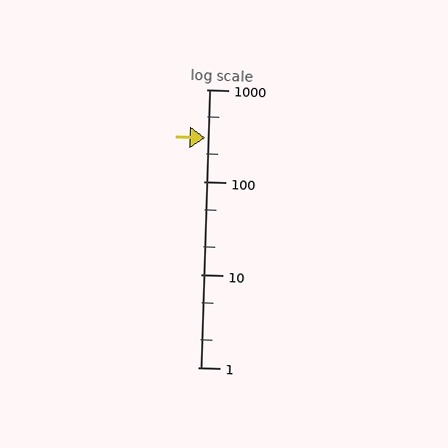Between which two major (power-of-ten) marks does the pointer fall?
The pointer is between 100 and 1000.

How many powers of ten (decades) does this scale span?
The scale spans 3 decades, from 1 to 1000.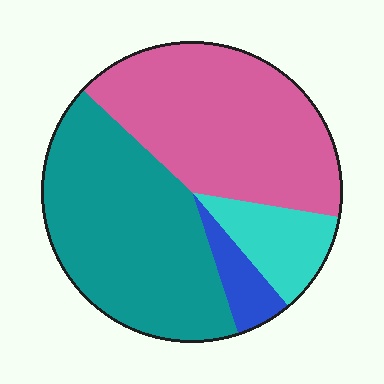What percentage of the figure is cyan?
Cyan covers about 10% of the figure.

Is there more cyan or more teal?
Teal.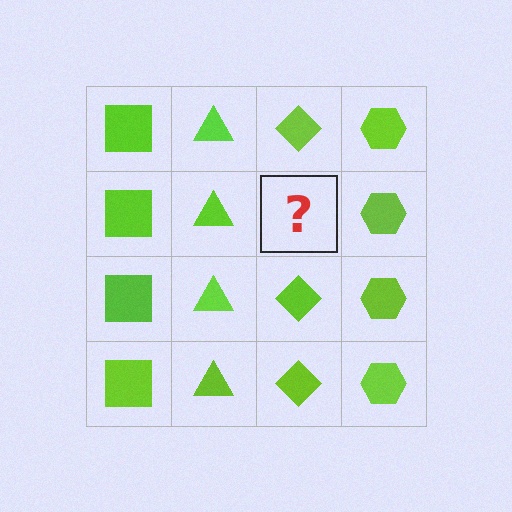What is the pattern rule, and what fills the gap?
The rule is that each column has a consistent shape. The gap should be filled with a lime diamond.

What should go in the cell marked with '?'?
The missing cell should contain a lime diamond.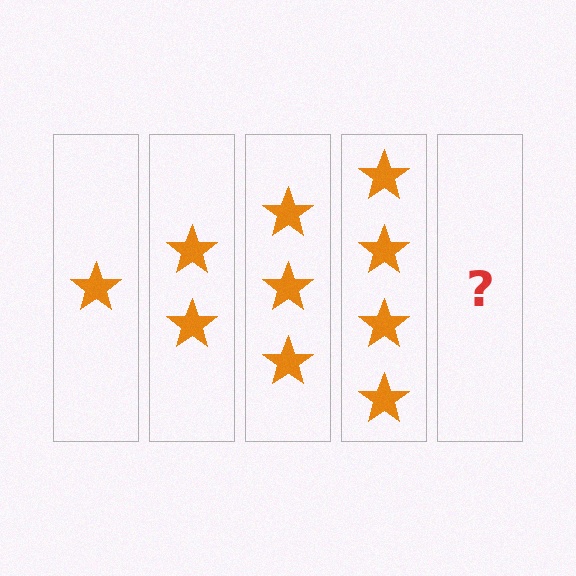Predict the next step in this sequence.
The next step is 5 stars.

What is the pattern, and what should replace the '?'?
The pattern is that each step adds one more star. The '?' should be 5 stars.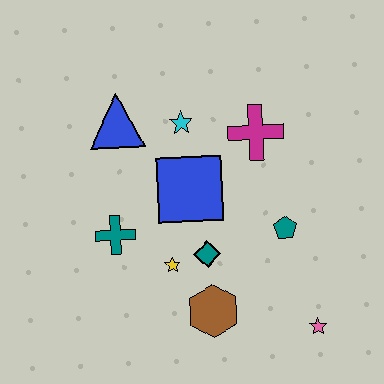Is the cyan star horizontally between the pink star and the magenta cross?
No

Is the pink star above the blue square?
No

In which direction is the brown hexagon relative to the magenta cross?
The brown hexagon is below the magenta cross.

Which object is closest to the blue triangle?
The cyan star is closest to the blue triangle.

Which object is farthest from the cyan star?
The pink star is farthest from the cyan star.